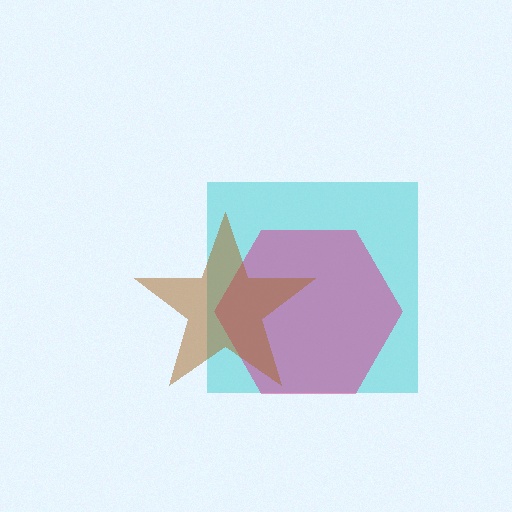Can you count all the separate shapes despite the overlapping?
Yes, there are 3 separate shapes.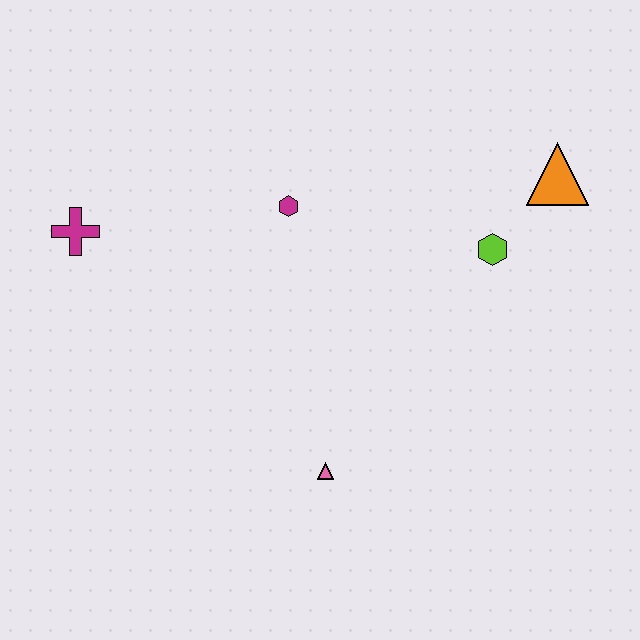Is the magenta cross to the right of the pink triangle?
No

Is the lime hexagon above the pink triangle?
Yes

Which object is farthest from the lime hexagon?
The magenta cross is farthest from the lime hexagon.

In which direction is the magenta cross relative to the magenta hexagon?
The magenta cross is to the left of the magenta hexagon.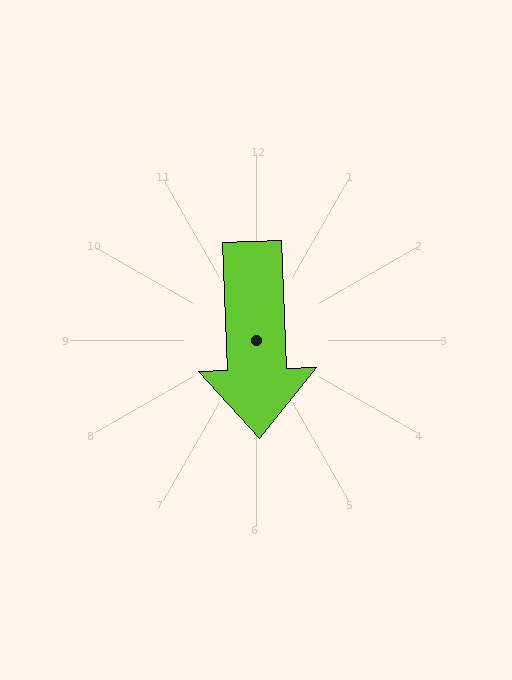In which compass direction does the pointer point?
South.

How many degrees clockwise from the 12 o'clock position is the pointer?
Approximately 178 degrees.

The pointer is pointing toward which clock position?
Roughly 6 o'clock.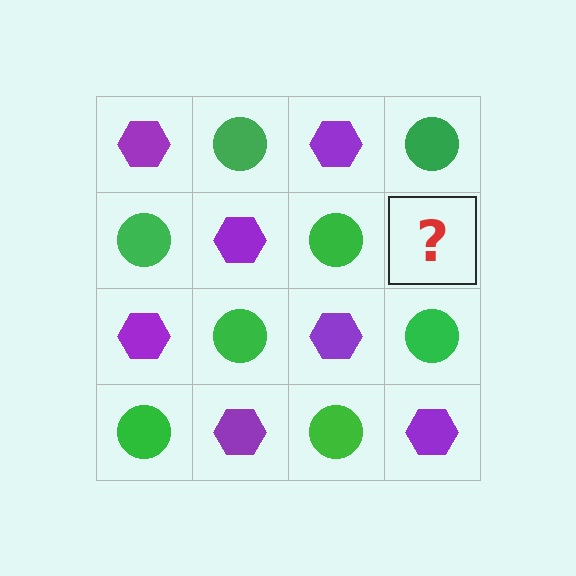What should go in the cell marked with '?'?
The missing cell should contain a purple hexagon.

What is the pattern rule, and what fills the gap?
The rule is that it alternates purple hexagon and green circle in a checkerboard pattern. The gap should be filled with a purple hexagon.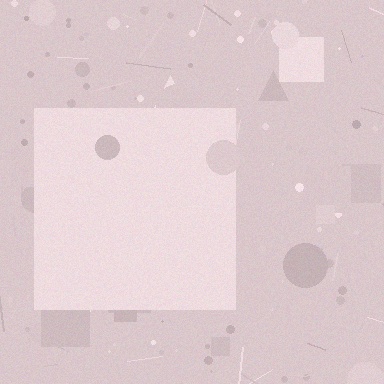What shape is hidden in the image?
A square is hidden in the image.